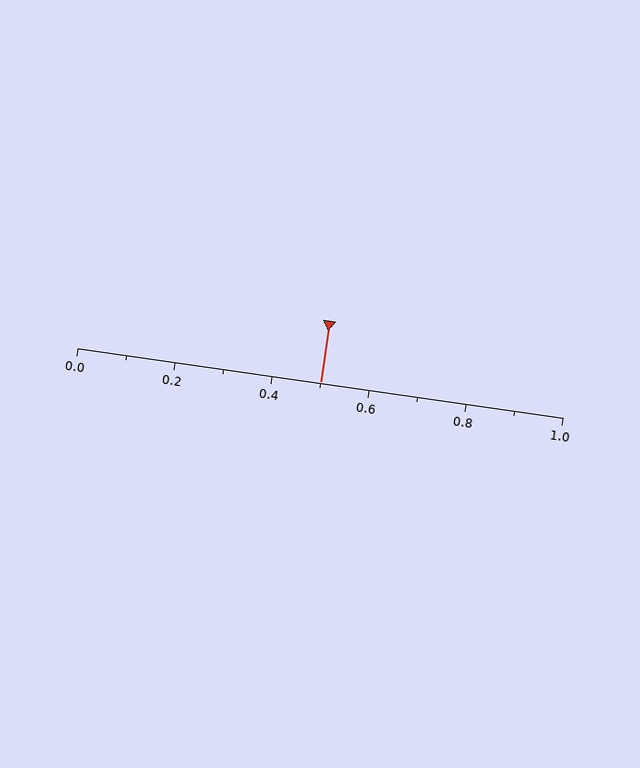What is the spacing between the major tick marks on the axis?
The major ticks are spaced 0.2 apart.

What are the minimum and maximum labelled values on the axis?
The axis runs from 0.0 to 1.0.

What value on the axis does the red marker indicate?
The marker indicates approximately 0.5.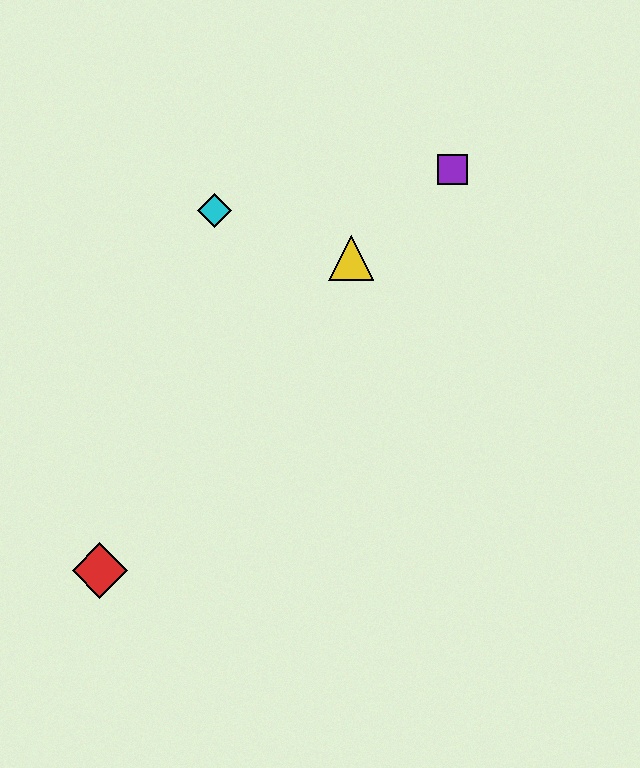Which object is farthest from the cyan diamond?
The red diamond is farthest from the cyan diamond.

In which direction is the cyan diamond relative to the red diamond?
The cyan diamond is above the red diamond.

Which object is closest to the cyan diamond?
The yellow triangle is closest to the cyan diamond.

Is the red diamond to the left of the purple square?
Yes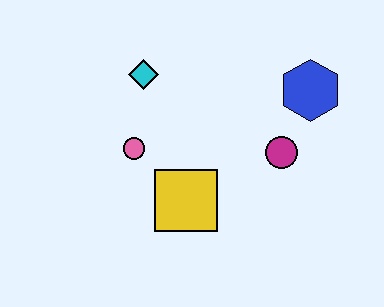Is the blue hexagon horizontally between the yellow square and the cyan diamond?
No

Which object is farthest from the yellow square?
The blue hexagon is farthest from the yellow square.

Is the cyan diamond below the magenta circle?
No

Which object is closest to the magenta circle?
The blue hexagon is closest to the magenta circle.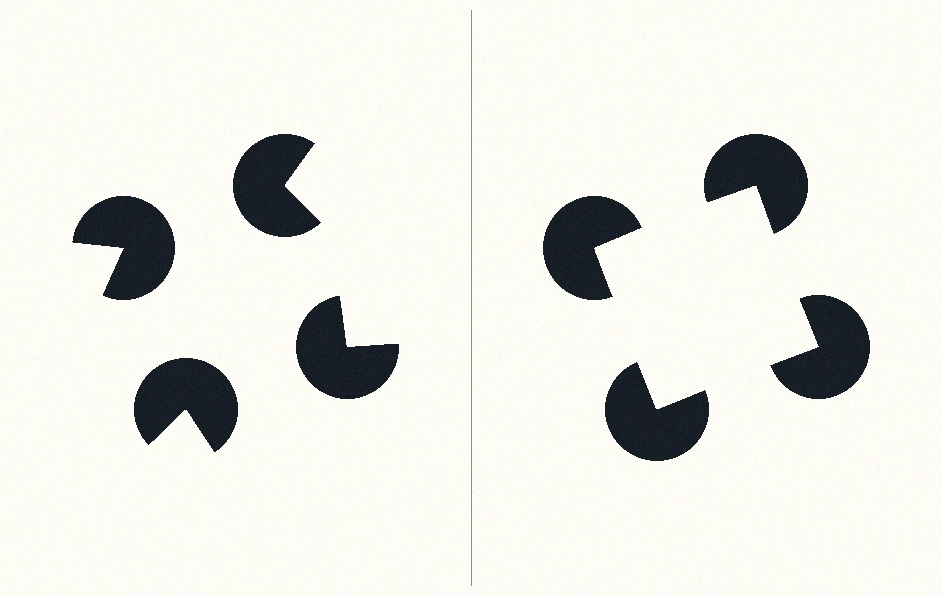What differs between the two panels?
The pac-man discs are positioned identically on both sides; only the wedge orientations differ. On the right they align to a square; on the left they are misaligned.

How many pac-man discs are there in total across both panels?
8 — 4 on each side.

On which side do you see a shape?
An illusory square appears on the right side. On the left side the wedge cuts are rotated, so no coherent shape forms.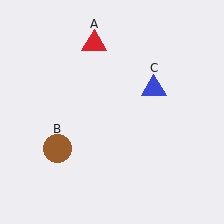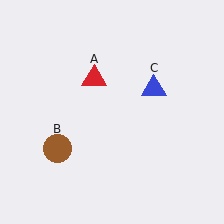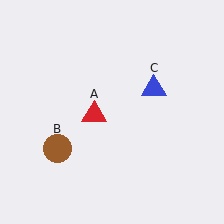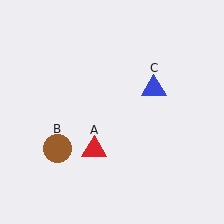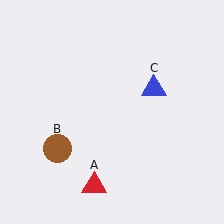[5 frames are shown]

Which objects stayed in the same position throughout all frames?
Brown circle (object B) and blue triangle (object C) remained stationary.